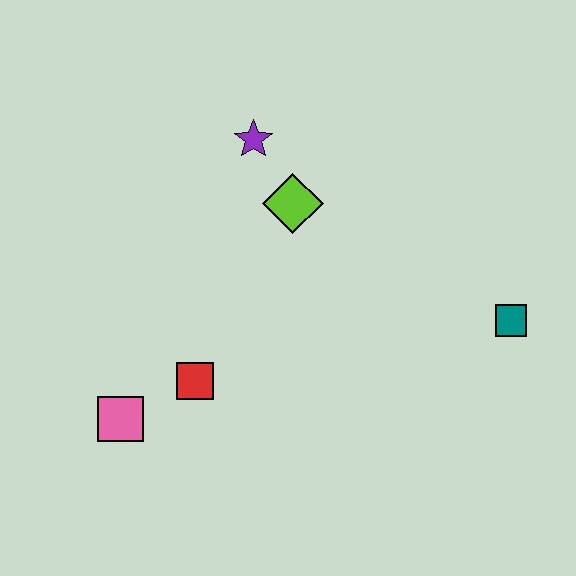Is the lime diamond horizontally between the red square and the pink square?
No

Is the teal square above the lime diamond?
No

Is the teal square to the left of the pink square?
No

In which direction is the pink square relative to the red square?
The pink square is to the left of the red square.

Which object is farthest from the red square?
The teal square is farthest from the red square.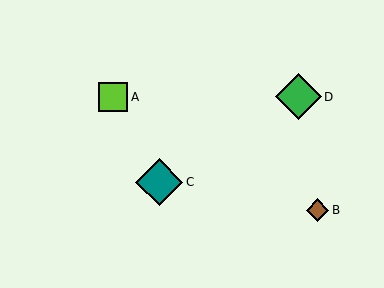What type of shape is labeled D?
Shape D is a green diamond.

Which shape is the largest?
The teal diamond (labeled C) is the largest.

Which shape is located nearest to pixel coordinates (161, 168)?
The teal diamond (labeled C) at (159, 182) is nearest to that location.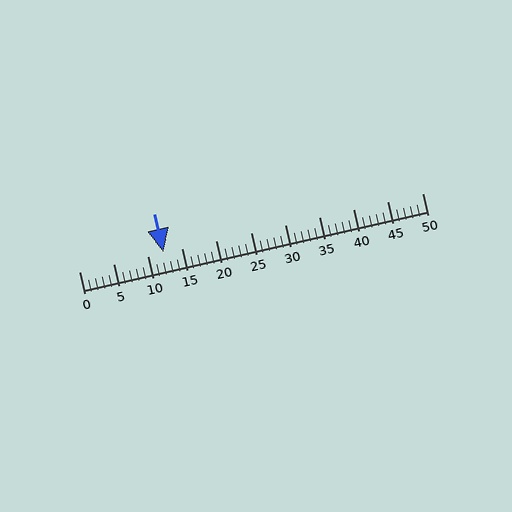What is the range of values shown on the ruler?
The ruler shows values from 0 to 50.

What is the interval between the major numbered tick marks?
The major tick marks are spaced 5 units apart.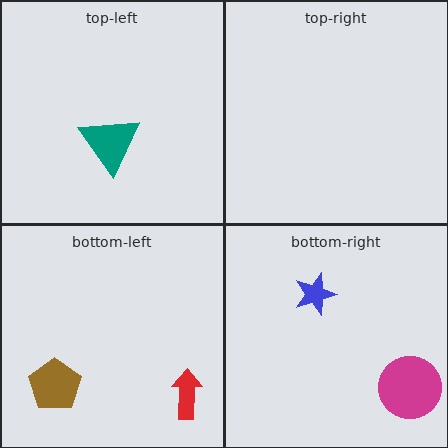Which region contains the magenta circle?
The bottom-right region.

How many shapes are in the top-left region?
1.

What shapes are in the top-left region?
The teal triangle.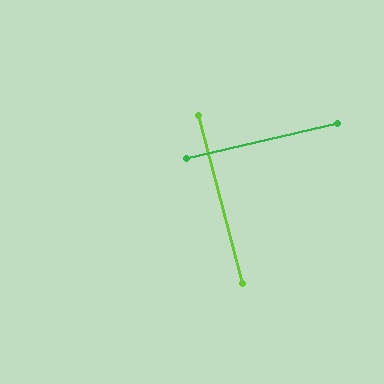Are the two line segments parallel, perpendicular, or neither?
Perpendicular — they meet at approximately 88°.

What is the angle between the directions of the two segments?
Approximately 88 degrees.